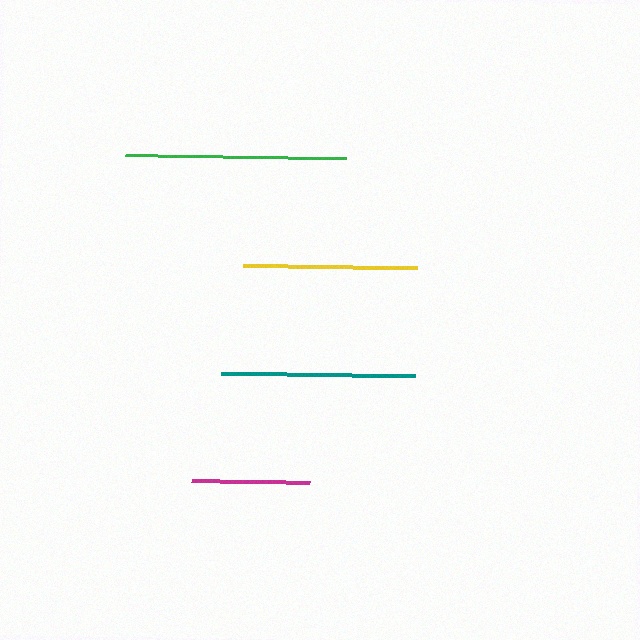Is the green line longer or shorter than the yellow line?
The green line is longer than the yellow line.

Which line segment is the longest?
The green line is the longest at approximately 221 pixels.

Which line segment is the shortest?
The magenta line is the shortest at approximately 118 pixels.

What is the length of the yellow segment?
The yellow segment is approximately 174 pixels long.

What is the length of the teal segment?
The teal segment is approximately 194 pixels long.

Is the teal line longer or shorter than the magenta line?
The teal line is longer than the magenta line.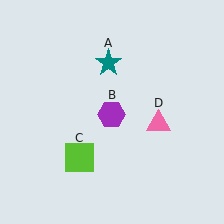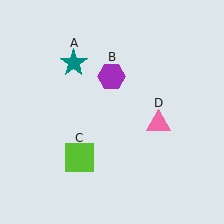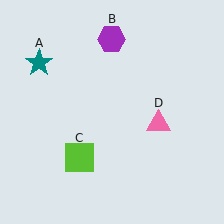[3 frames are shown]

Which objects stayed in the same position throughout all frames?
Lime square (object C) and pink triangle (object D) remained stationary.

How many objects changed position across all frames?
2 objects changed position: teal star (object A), purple hexagon (object B).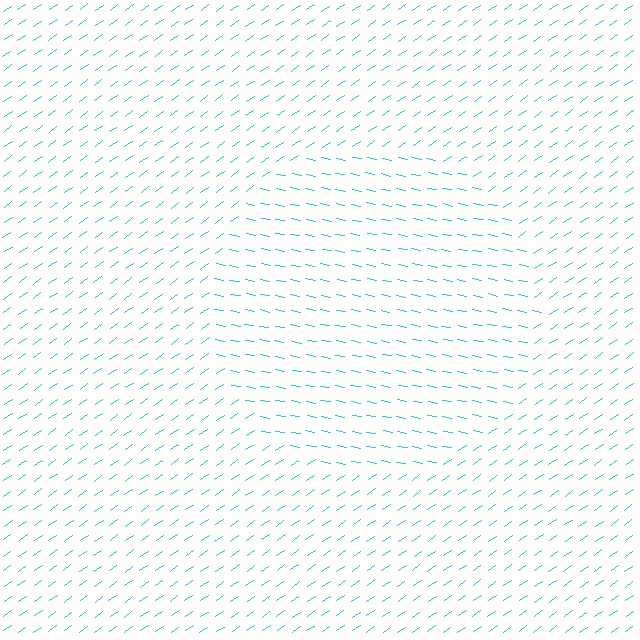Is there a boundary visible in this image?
Yes, there is a texture boundary formed by a change in line orientation.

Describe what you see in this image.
The image is filled with small cyan line segments. A circle region in the image has lines oriented differently from the surrounding lines, creating a visible texture boundary.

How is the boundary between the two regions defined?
The boundary is defined purely by a change in line orientation (approximately 45 degrees difference). All lines are the same color and thickness.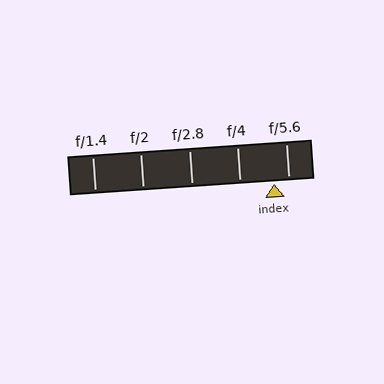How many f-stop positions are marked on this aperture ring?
There are 5 f-stop positions marked.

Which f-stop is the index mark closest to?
The index mark is closest to f/5.6.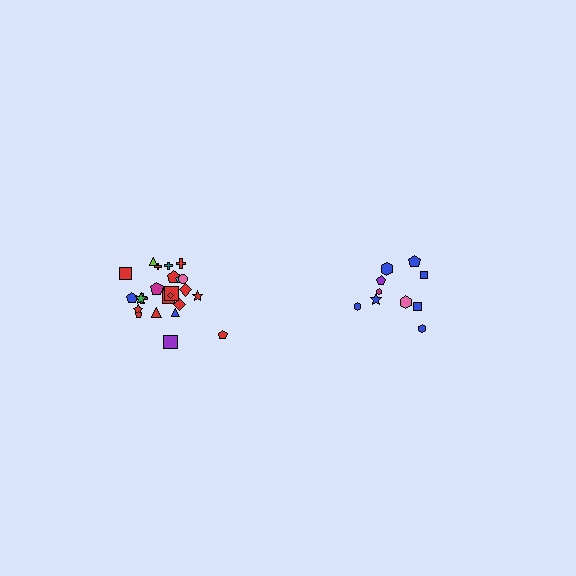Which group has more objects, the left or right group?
The left group.